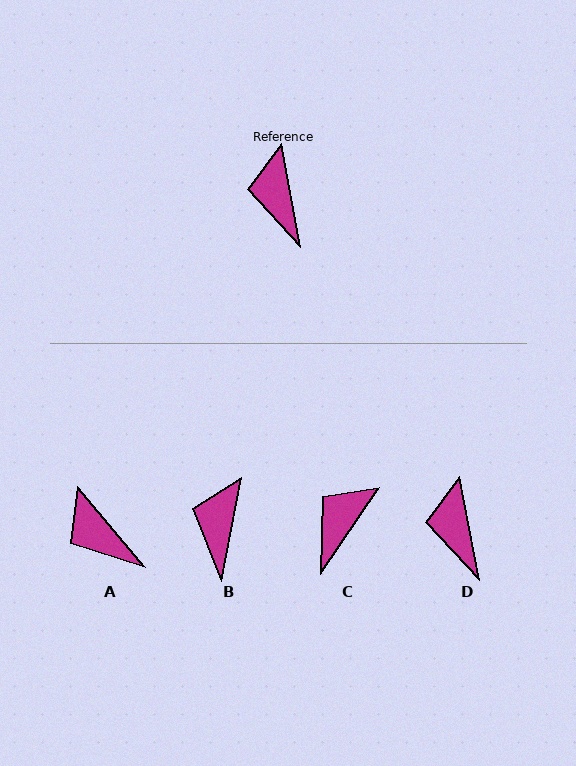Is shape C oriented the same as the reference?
No, it is off by about 45 degrees.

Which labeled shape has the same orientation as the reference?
D.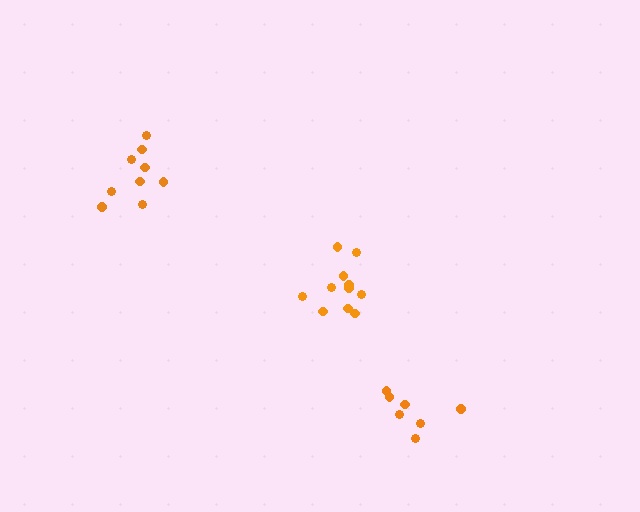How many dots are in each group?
Group 1: 11 dots, Group 2: 7 dots, Group 3: 9 dots (27 total).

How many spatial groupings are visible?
There are 3 spatial groupings.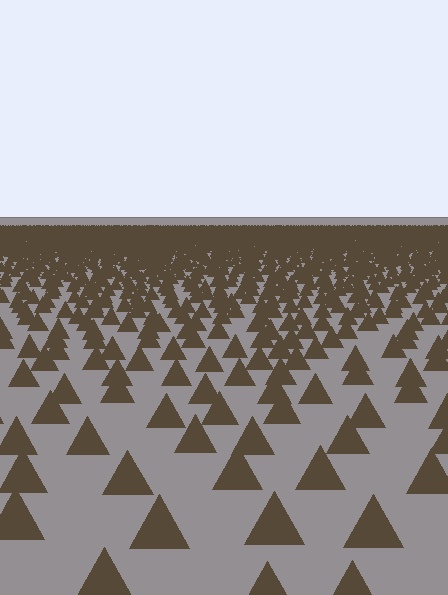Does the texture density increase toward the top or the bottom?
Density increases toward the top.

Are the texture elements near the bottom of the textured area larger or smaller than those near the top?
Larger. Near the bottom, elements are closer to the viewer and appear at a bigger on-screen size.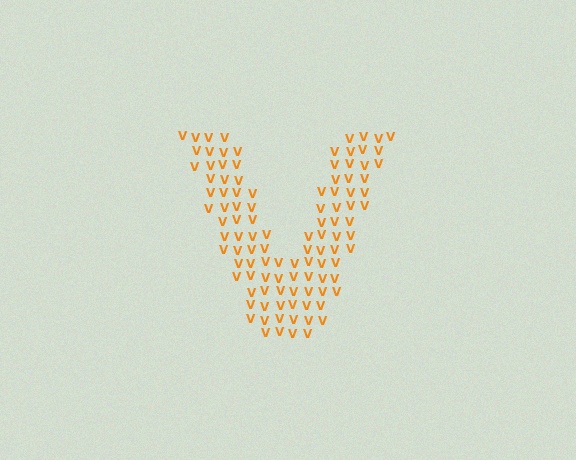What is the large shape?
The large shape is the letter V.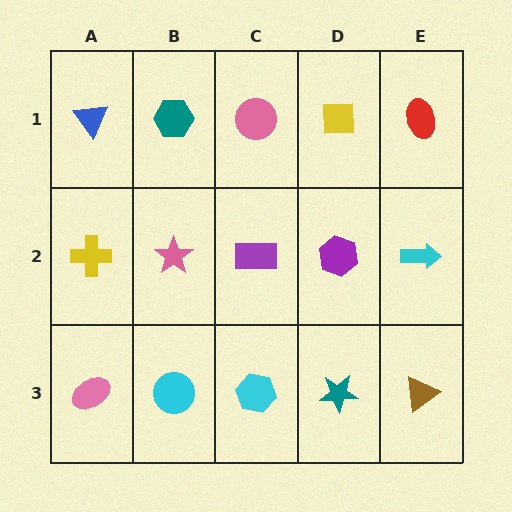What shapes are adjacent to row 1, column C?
A purple rectangle (row 2, column C), a teal hexagon (row 1, column B), a yellow square (row 1, column D).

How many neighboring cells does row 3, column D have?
3.